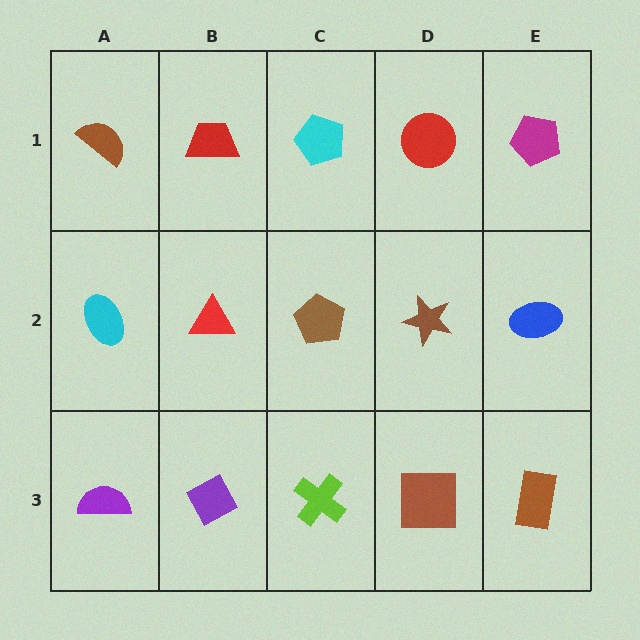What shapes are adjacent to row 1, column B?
A red triangle (row 2, column B), a brown semicircle (row 1, column A), a cyan pentagon (row 1, column C).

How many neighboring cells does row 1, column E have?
2.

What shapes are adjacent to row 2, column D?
A red circle (row 1, column D), a brown square (row 3, column D), a brown pentagon (row 2, column C), a blue ellipse (row 2, column E).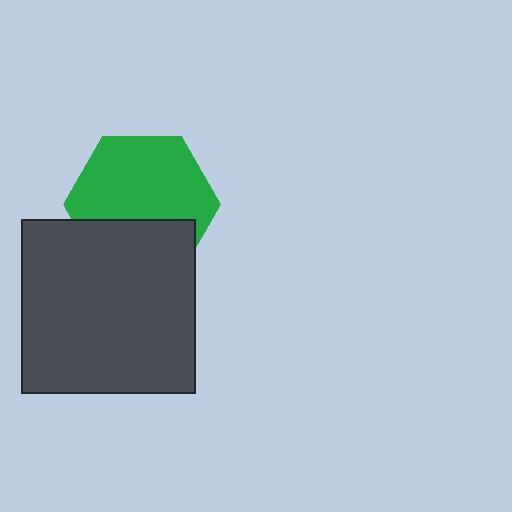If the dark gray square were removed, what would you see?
You would see the complete green hexagon.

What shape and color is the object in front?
The object in front is a dark gray square.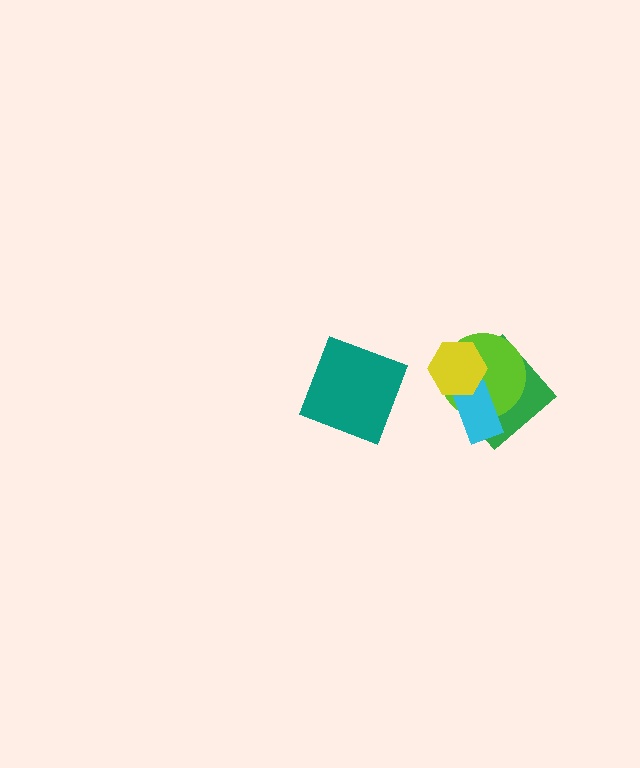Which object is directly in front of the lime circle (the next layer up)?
The cyan rectangle is directly in front of the lime circle.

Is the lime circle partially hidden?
Yes, it is partially covered by another shape.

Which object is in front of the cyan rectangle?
The yellow hexagon is in front of the cyan rectangle.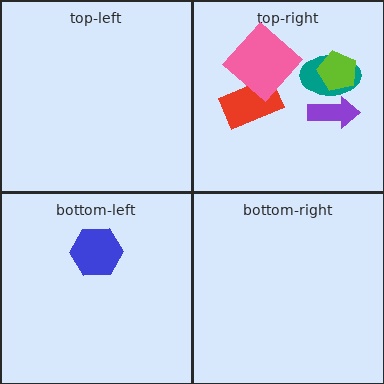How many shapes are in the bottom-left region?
1.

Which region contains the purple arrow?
The top-right region.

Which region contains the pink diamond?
The top-right region.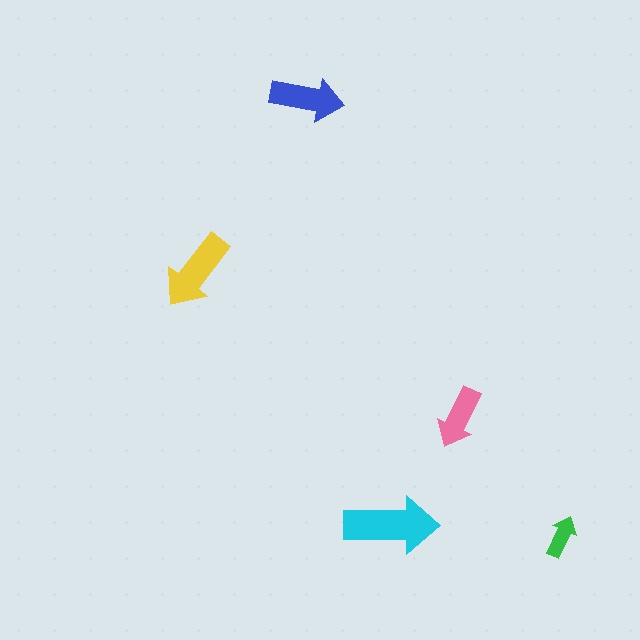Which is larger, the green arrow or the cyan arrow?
The cyan one.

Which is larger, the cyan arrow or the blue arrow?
The cyan one.